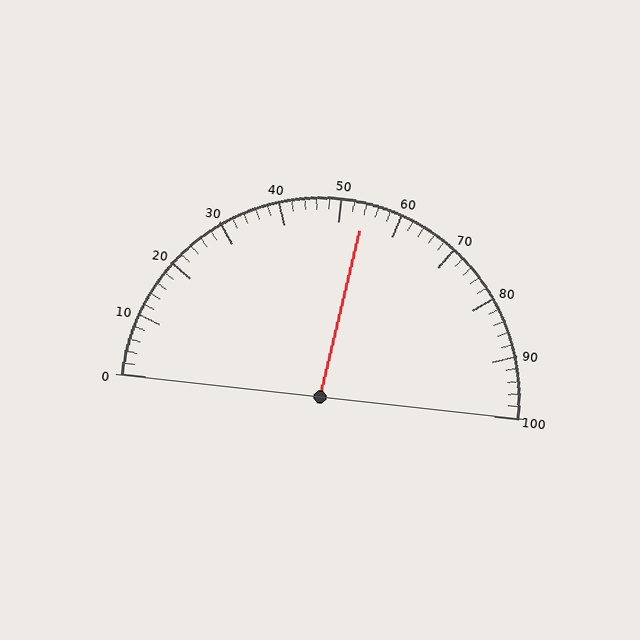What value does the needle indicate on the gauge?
The needle indicates approximately 54.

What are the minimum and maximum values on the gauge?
The gauge ranges from 0 to 100.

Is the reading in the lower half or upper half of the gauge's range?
The reading is in the upper half of the range (0 to 100).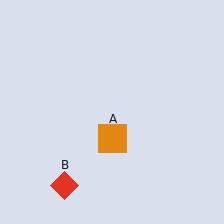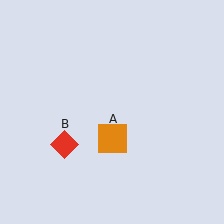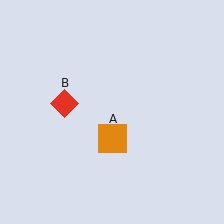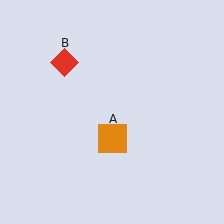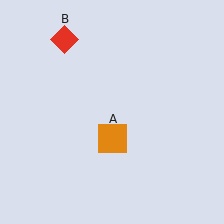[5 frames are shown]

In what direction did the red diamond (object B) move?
The red diamond (object B) moved up.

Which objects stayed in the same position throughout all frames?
Orange square (object A) remained stationary.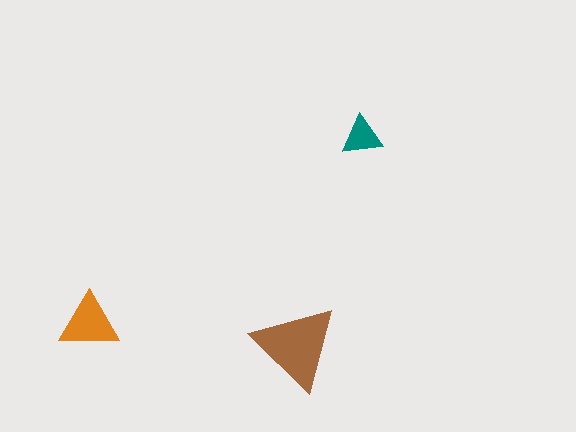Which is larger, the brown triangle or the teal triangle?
The brown one.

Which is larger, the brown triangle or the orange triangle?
The brown one.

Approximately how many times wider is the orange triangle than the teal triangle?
About 1.5 times wider.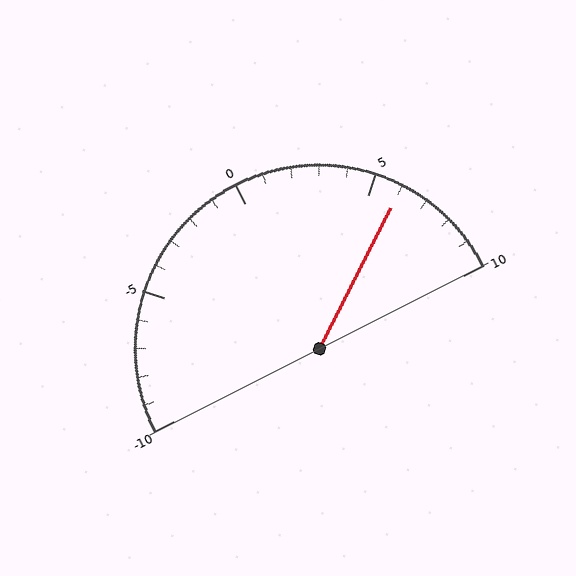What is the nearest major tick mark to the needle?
The nearest major tick mark is 5.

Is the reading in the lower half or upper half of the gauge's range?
The reading is in the upper half of the range (-10 to 10).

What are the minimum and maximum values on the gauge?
The gauge ranges from -10 to 10.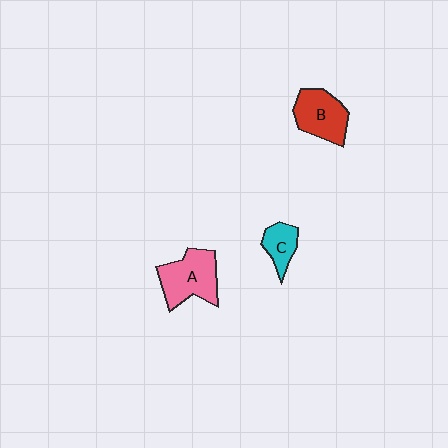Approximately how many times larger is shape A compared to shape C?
Approximately 2.0 times.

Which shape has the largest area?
Shape A (pink).